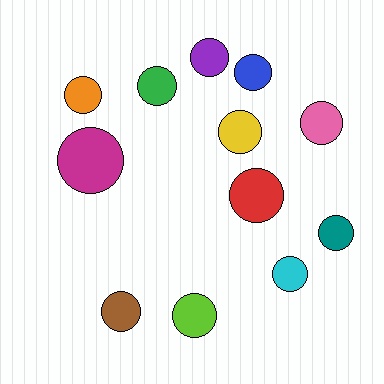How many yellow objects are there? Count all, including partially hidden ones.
There is 1 yellow object.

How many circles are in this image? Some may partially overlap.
There are 12 circles.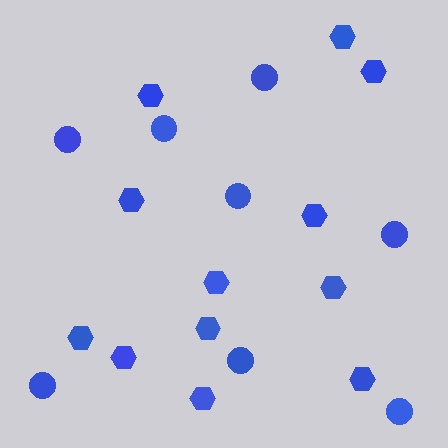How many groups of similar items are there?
There are 2 groups: one group of circles (8) and one group of hexagons (12).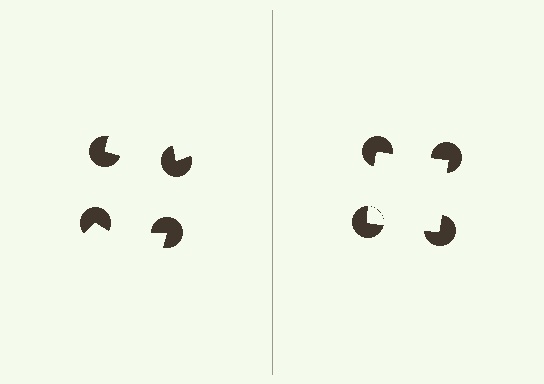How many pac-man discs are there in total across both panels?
8 — 4 on each side.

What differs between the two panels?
The pac-man discs are positioned identically on both sides; only the wedge orientations differ. On the right they align to a square; on the left they are misaligned.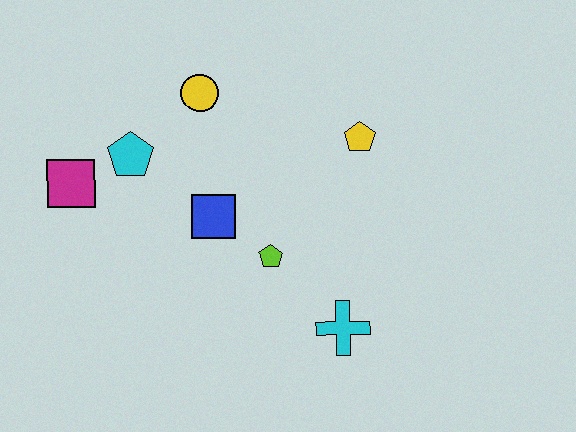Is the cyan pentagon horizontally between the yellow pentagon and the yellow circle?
No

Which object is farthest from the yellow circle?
The cyan cross is farthest from the yellow circle.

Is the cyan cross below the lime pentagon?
Yes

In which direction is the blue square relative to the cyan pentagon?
The blue square is to the right of the cyan pentagon.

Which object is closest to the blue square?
The lime pentagon is closest to the blue square.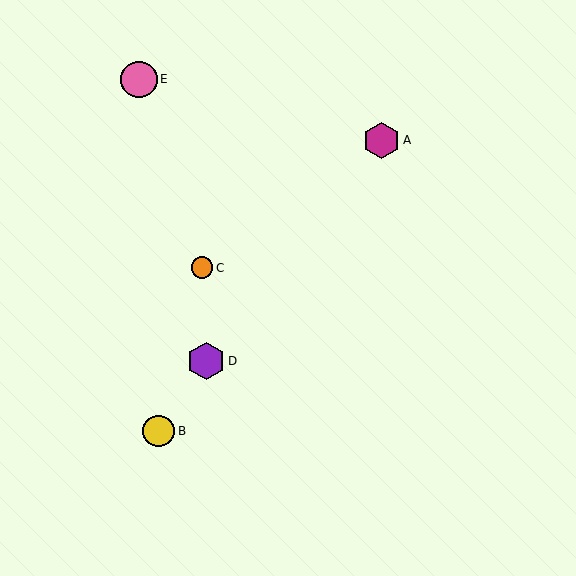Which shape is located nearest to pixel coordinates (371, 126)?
The magenta hexagon (labeled A) at (382, 140) is nearest to that location.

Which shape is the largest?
The purple hexagon (labeled D) is the largest.